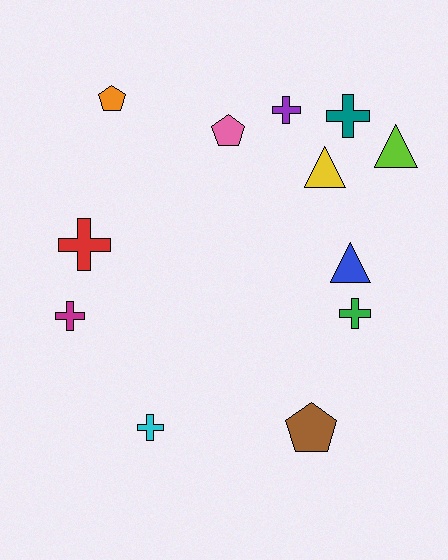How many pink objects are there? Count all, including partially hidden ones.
There is 1 pink object.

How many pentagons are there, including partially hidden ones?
There are 3 pentagons.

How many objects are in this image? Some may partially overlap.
There are 12 objects.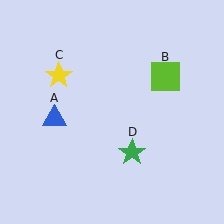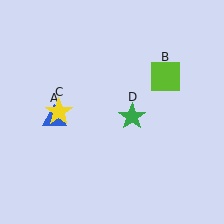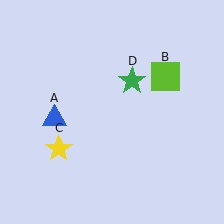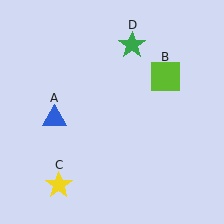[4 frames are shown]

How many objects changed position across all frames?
2 objects changed position: yellow star (object C), green star (object D).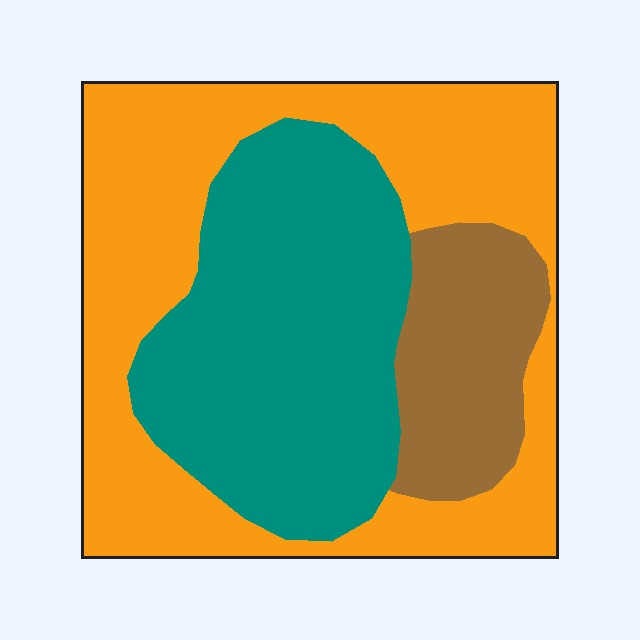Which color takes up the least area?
Brown, at roughly 15%.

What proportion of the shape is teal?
Teal covers about 35% of the shape.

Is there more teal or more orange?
Orange.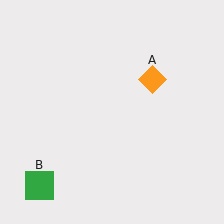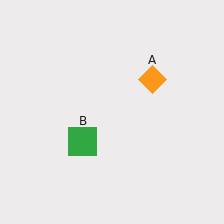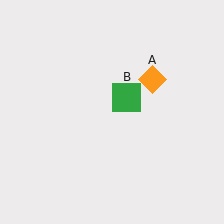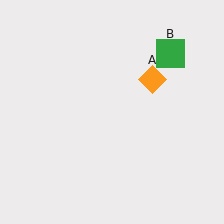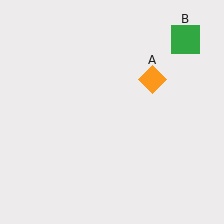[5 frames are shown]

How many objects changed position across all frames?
1 object changed position: green square (object B).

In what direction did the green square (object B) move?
The green square (object B) moved up and to the right.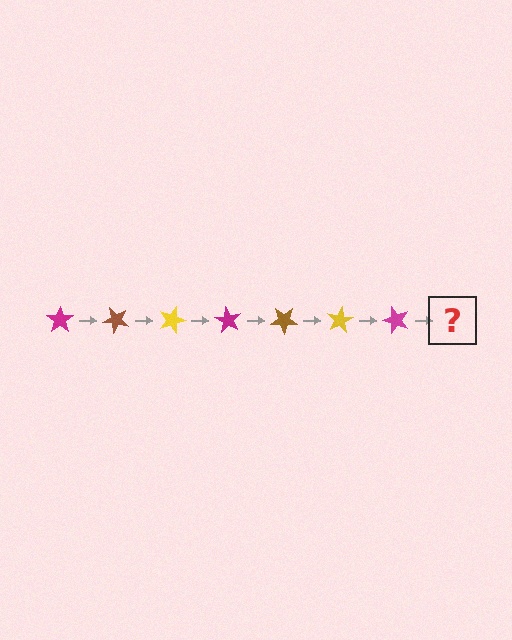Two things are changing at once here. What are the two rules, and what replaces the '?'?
The two rules are that it rotates 45 degrees each step and the color cycles through magenta, brown, and yellow. The '?' should be a brown star, rotated 315 degrees from the start.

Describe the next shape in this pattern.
It should be a brown star, rotated 315 degrees from the start.